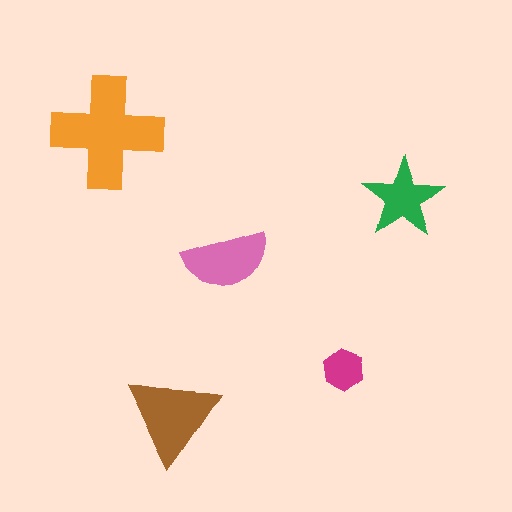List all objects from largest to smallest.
The orange cross, the brown triangle, the pink semicircle, the green star, the magenta hexagon.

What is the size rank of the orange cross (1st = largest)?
1st.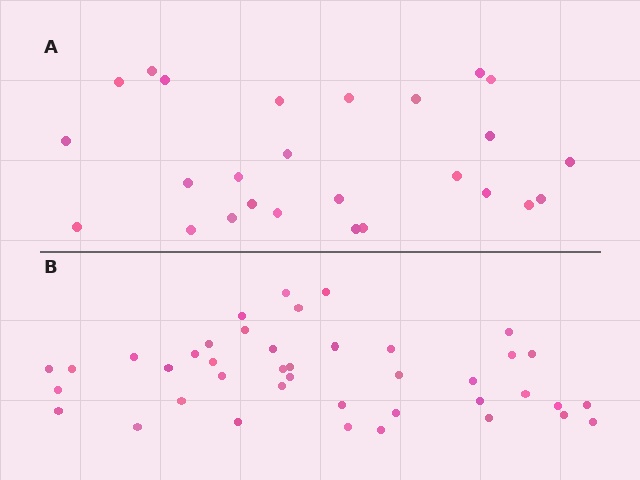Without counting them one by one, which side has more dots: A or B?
Region B (the bottom region) has more dots.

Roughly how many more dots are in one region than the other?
Region B has approximately 15 more dots than region A.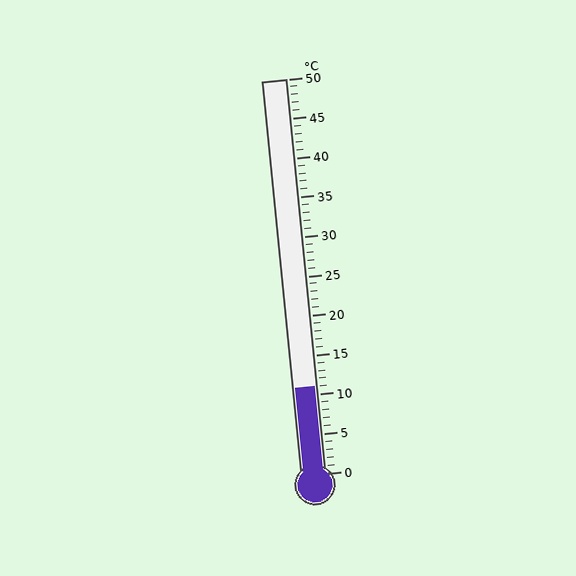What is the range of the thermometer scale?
The thermometer scale ranges from 0°C to 50°C.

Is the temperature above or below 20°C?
The temperature is below 20°C.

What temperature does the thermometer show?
The thermometer shows approximately 11°C.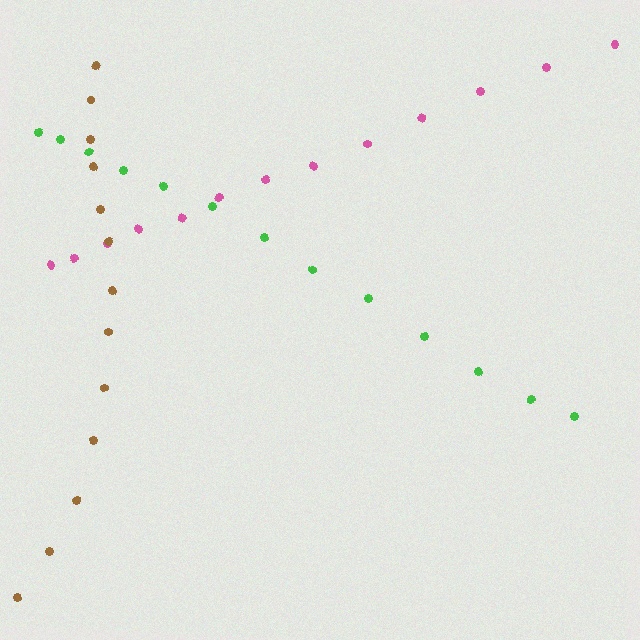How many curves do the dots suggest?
There are 3 distinct paths.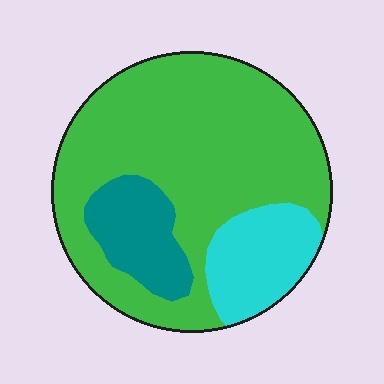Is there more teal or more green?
Green.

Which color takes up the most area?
Green, at roughly 70%.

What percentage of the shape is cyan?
Cyan takes up about one sixth (1/6) of the shape.